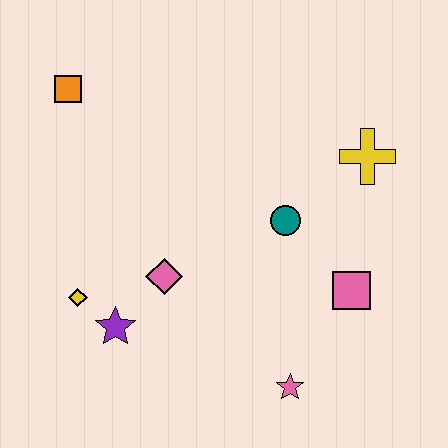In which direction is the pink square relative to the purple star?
The pink square is to the right of the purple star.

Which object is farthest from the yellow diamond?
The yellow cross is farthest from the yellow diamond.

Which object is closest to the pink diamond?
The purple star is closest to the pink diamond.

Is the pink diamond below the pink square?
No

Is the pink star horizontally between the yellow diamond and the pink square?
Yes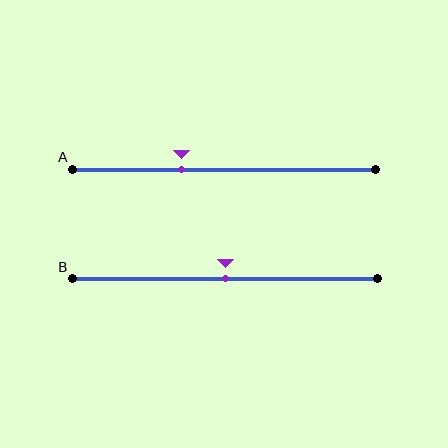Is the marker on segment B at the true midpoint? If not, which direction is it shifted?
Yes, the marker on segment B is at the true midpoint.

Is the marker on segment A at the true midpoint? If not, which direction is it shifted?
No, the marker on segment A is shifted to the left by about 14% of the segment length.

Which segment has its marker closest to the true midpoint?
Segment B has its marker closest to the true midpoint.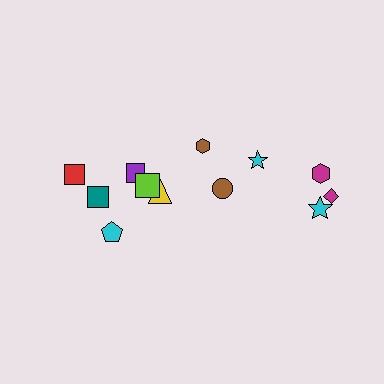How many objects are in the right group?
There are 5 objects.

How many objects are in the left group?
There are 7 objects.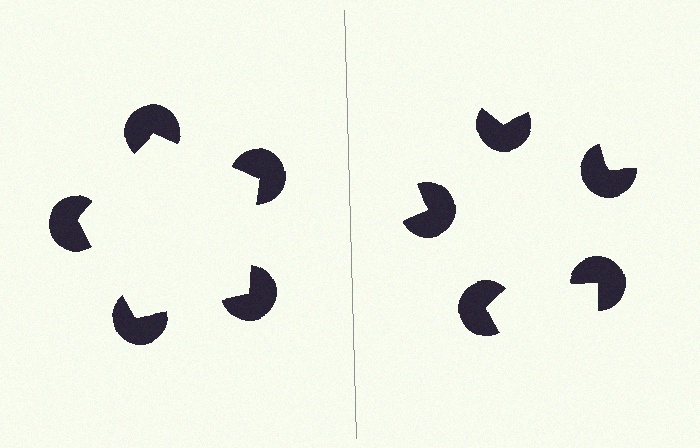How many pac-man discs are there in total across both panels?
10 — 5 on each side.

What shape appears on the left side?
An illusory pentagon.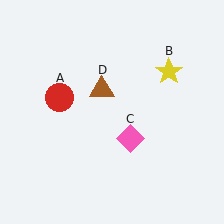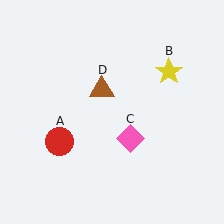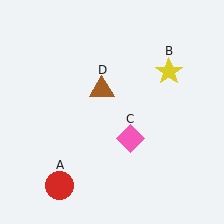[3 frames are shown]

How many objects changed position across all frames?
1 object changed position: red circle (object A).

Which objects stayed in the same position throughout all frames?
Yellow star (object B) and pink diamond (object C) and brown triangle (object D) remained stationary.